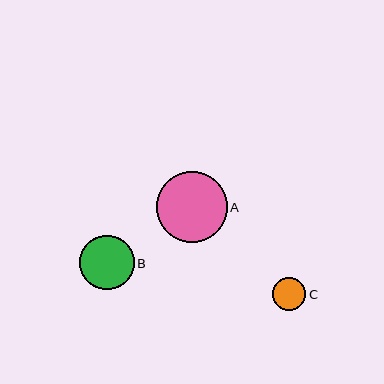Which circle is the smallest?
Circle C is the smallest with a size of approximately 33 pixels.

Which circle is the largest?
Circle A is the largest with a size of approximately 71 pixels.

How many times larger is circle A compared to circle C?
Circle A is approximately 2.1 times the size of circle C.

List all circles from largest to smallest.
From largest to smallest: A, B, C.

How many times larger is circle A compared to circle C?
Circle A is approximately 2.1 times the size of circle C.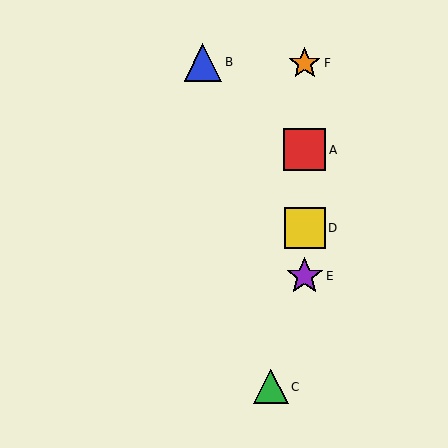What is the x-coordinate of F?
Object F is at x≈305.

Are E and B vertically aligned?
No, E is at x≈305 and B is at x≈203.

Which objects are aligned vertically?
Objects A, D, E, F are aligned vertically.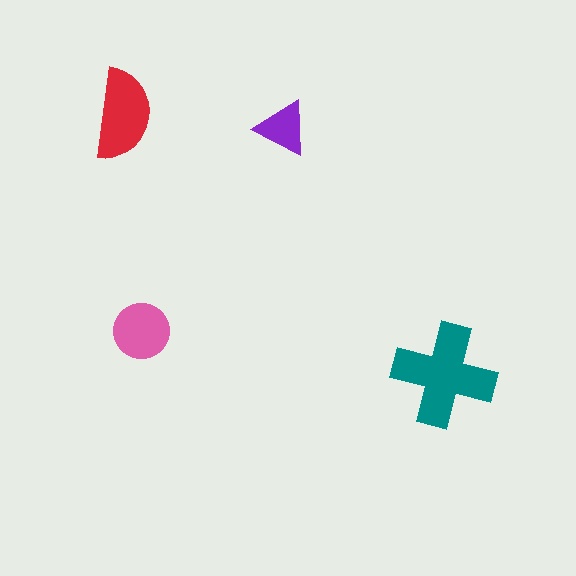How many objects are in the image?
There are 4 objects in the image.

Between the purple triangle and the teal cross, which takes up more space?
The teal cross.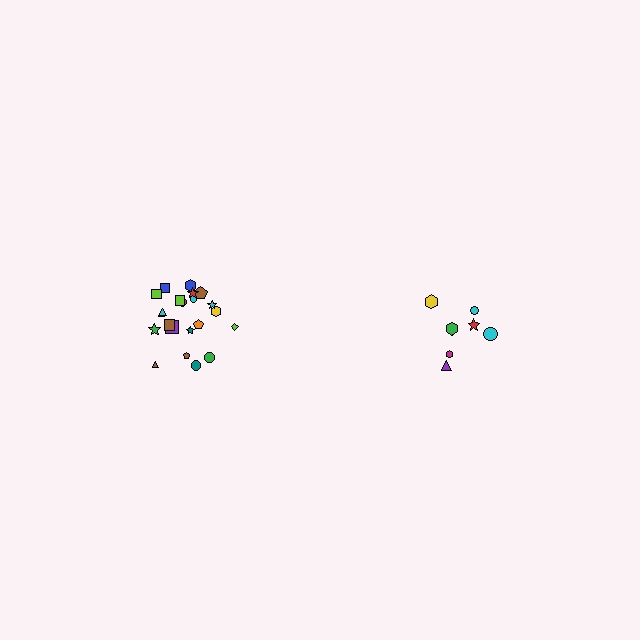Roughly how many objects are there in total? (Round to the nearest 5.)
Roughly 30 objects in total.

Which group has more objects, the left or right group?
The left group.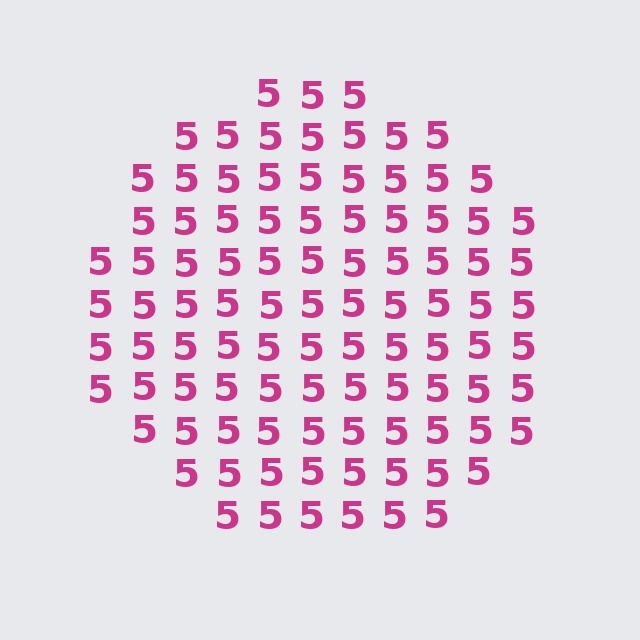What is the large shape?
The large shape is a circle.